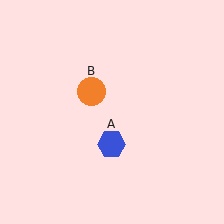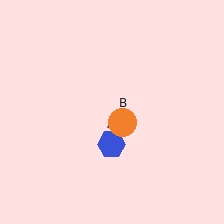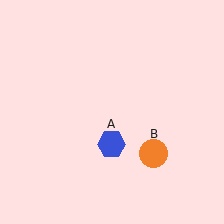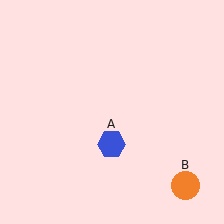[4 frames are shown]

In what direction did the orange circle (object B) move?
The orange circle (object B) moved down and to the right.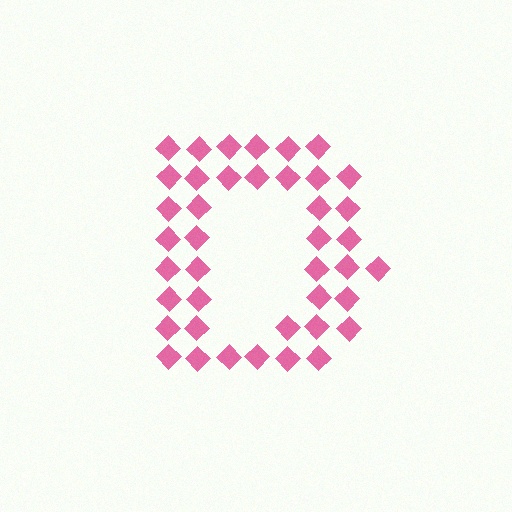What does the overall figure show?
The overall figure shows the letter D.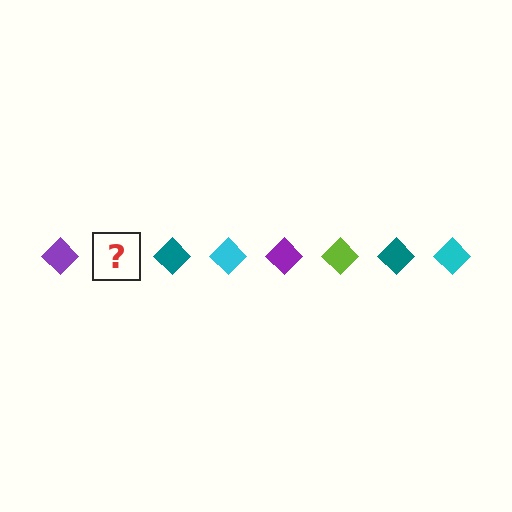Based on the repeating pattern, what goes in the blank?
The blank should be a lime diamond.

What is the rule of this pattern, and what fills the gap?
The rule is that the pattern cycles through purple, lime, teal, cyan diamonds. The gap should be filled with a lime diamond.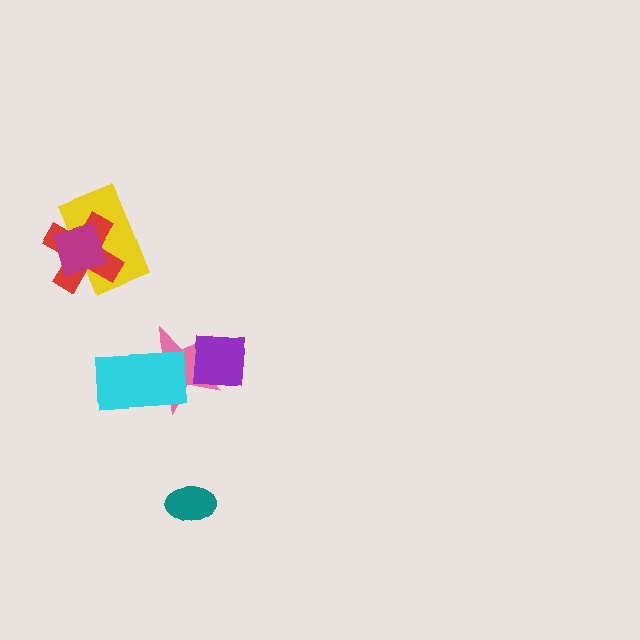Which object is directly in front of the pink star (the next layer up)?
The purple square is directly in front of the pink star.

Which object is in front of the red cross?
The magenta diamond is in front of the red cross.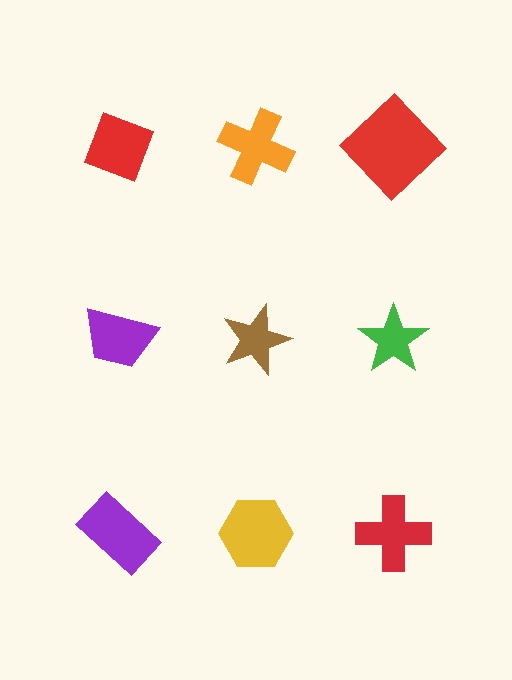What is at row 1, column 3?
A red diamond.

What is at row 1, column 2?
An orange cross.